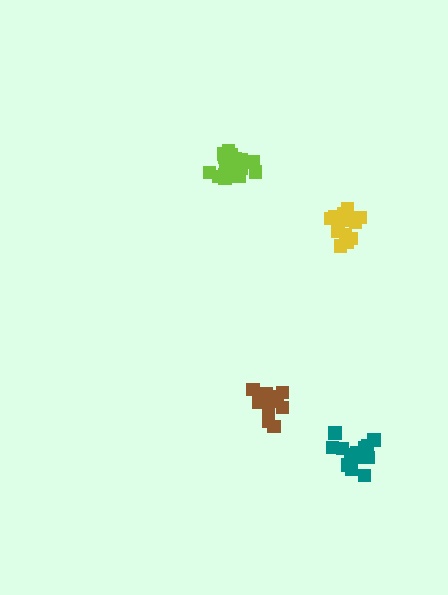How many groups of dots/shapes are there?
There are 4 groups.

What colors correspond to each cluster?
The clusters are colored: yellow, lime, brown, teal.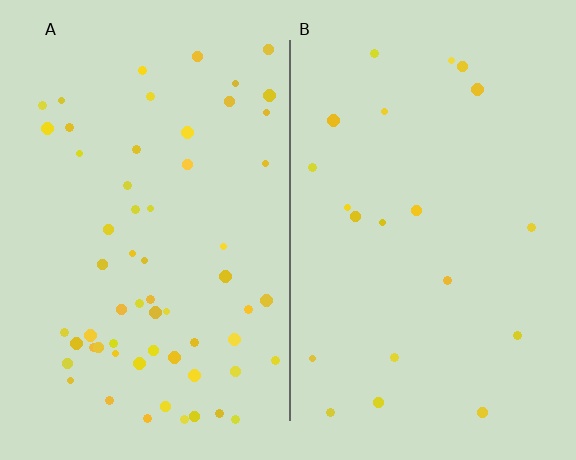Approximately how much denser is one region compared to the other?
Approximately 3.0× — region A over region B.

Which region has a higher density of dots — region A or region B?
A (the left).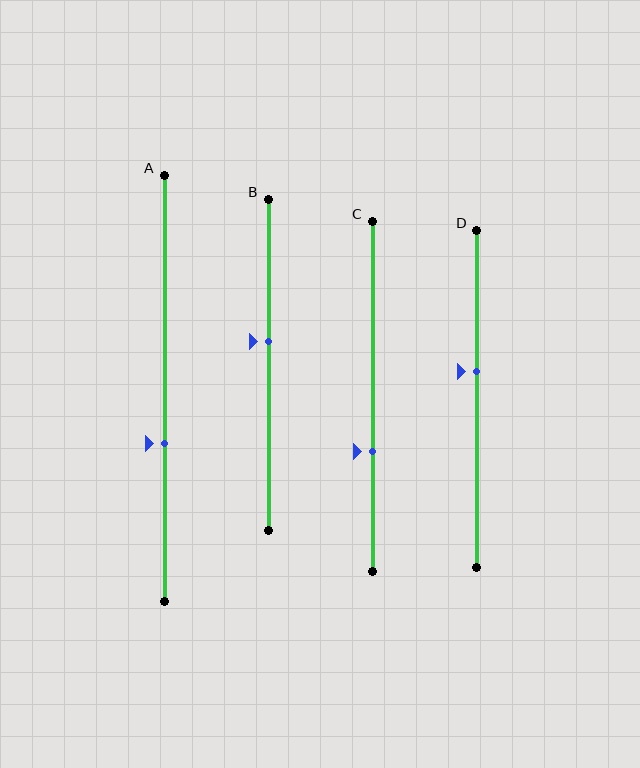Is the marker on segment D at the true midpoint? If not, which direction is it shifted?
No, the marker on segment D is shifted upward by about 8% of the segment length.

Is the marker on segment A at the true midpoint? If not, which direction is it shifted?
No, the marker on segment A is shifted downward by about 13% of the segment length.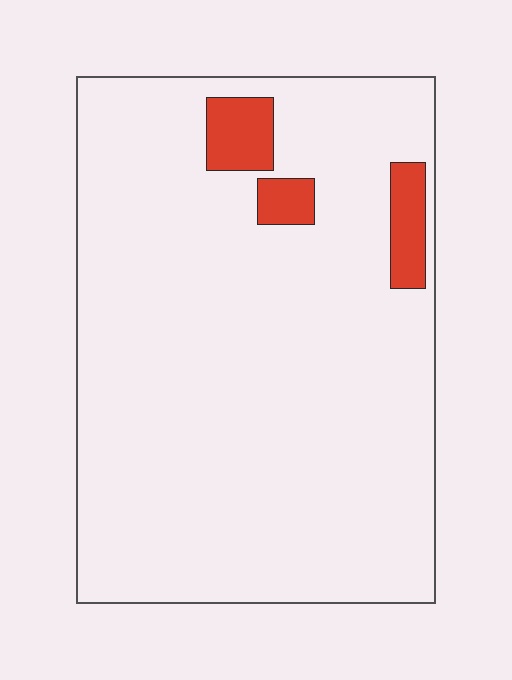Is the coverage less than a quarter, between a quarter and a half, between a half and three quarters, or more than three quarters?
Less than a quarter.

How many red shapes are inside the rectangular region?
3.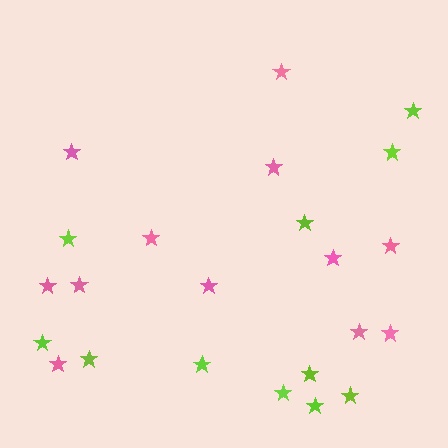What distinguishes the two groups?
There are 2 groups: one group of pink stars (12) and one group of lime stars (11).